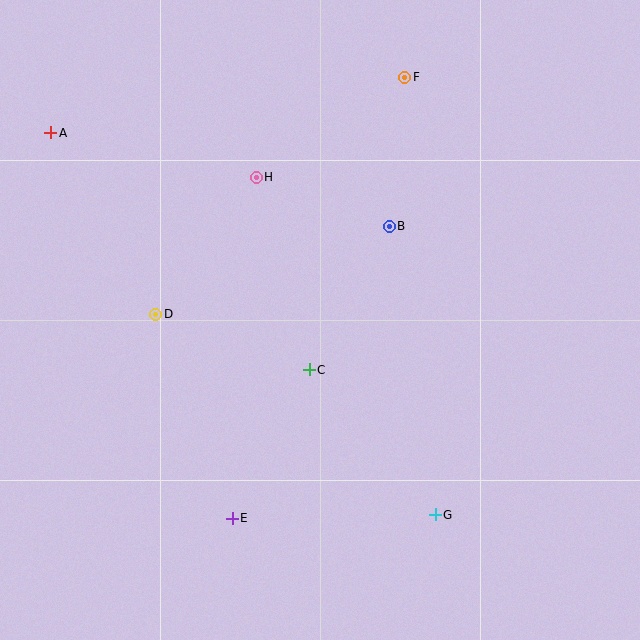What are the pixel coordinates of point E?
Point E is at (232, 518).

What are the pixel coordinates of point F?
Point F is at (405, 77).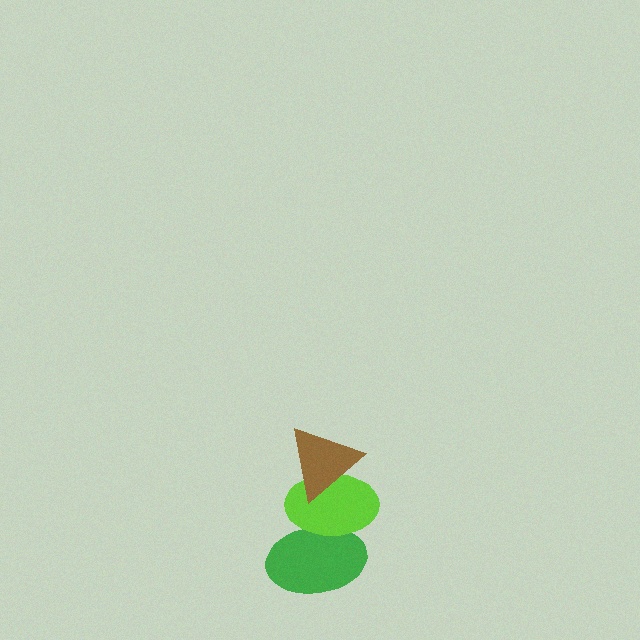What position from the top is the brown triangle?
The brown triangle is 1st from the top.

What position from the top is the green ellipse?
The green ellipse is 3rd from the top.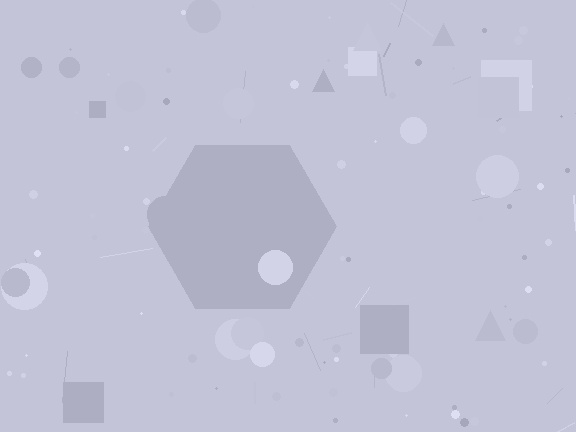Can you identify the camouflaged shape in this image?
The camouflaged shape is a hexagon.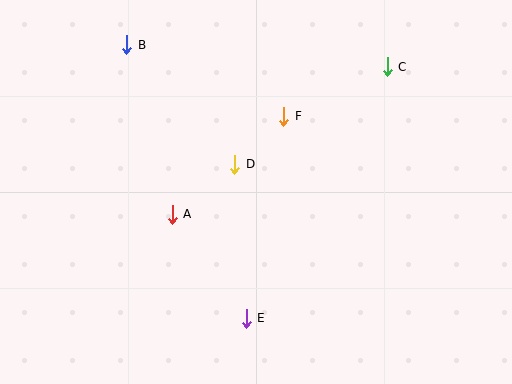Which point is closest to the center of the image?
Point D at (235, 164) is closest to the center.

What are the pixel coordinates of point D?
Point D is at (235, 164).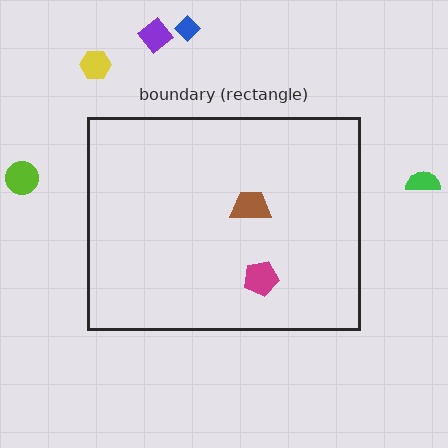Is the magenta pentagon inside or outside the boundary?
Inside.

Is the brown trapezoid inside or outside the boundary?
Inside.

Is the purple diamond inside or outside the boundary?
Outside.